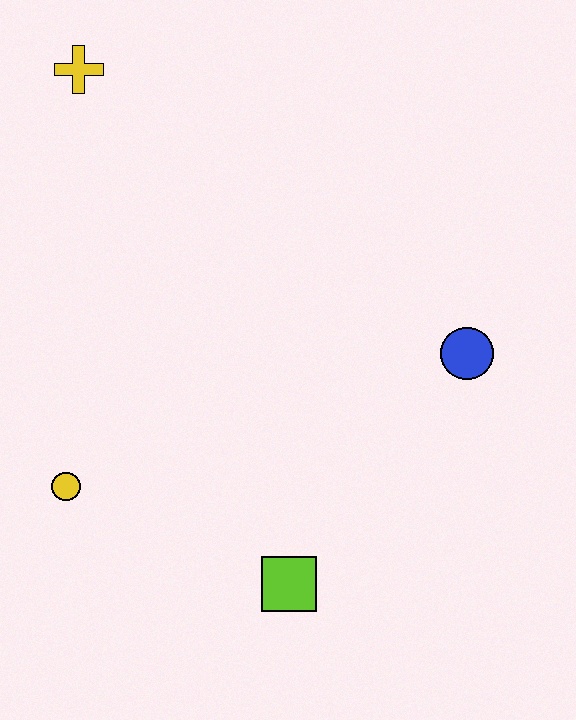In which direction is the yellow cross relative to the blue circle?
The yellow cross is to the left of the blue circle.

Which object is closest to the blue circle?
The lime square is closest to the blue circle.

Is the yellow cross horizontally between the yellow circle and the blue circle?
Yes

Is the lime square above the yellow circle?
No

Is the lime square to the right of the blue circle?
No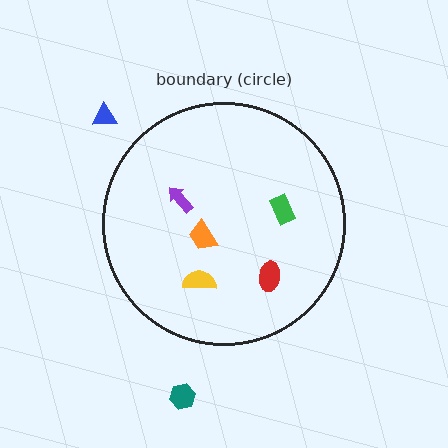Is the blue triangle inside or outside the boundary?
Outside.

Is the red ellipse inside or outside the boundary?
Inside.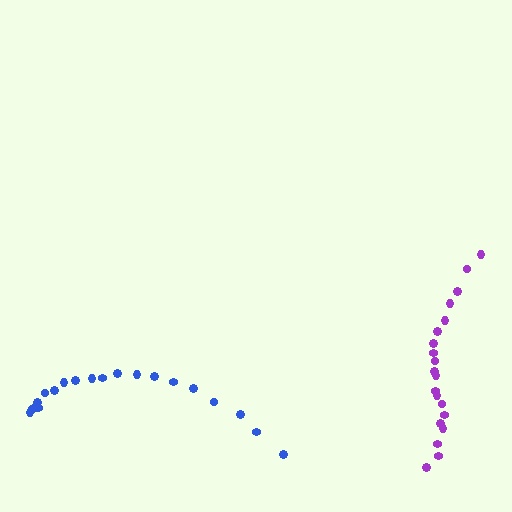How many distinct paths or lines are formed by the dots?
There are 2 distinct paths.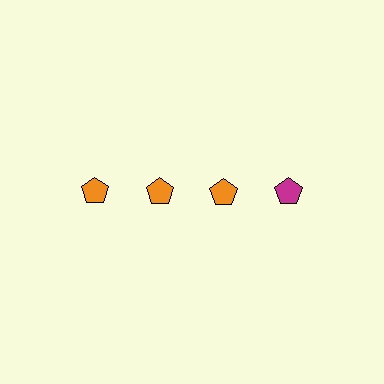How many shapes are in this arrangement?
There are 4 shapes arranged in a grid pattern.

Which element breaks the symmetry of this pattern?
The magenta pentagon in the top row, second from right column breaks the symmetry. All other shapes are orange pentagons.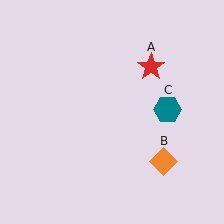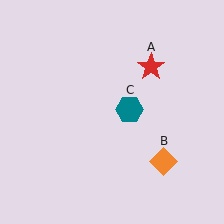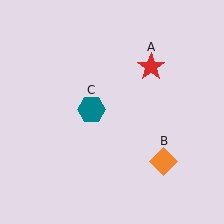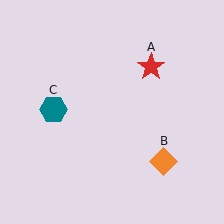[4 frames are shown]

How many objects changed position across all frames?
1 object changed position: teal hexagon (object C).